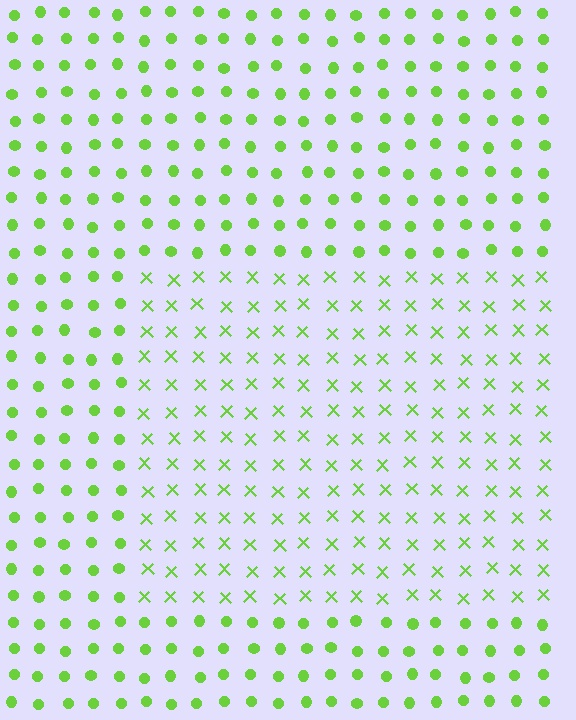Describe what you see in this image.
The image is filled with small lime elements arranged in a uniform grid. A rectangle-shaped region contains X marks, while the surrounding area contains circles. The boundary is defined purely by the change in element shape.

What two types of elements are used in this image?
The image uses X marks inside the rectangle region and circles outside it.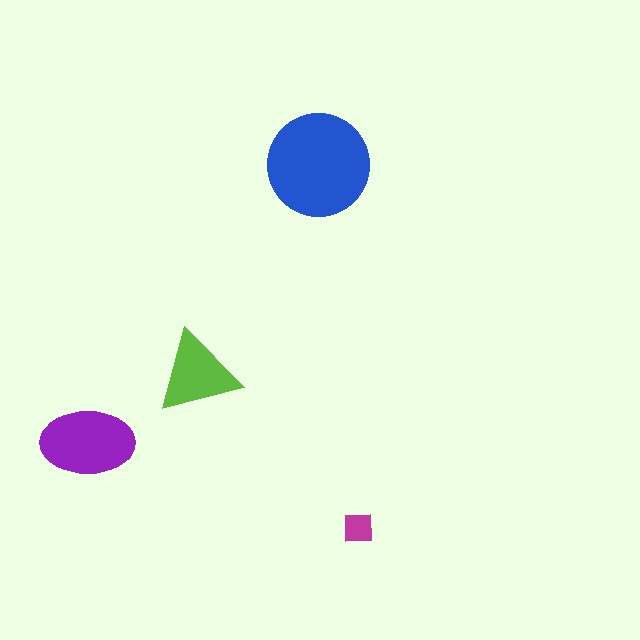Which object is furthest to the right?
The magenta square is rightmost.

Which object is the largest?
The blue circle.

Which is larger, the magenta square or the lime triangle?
The lime triangle.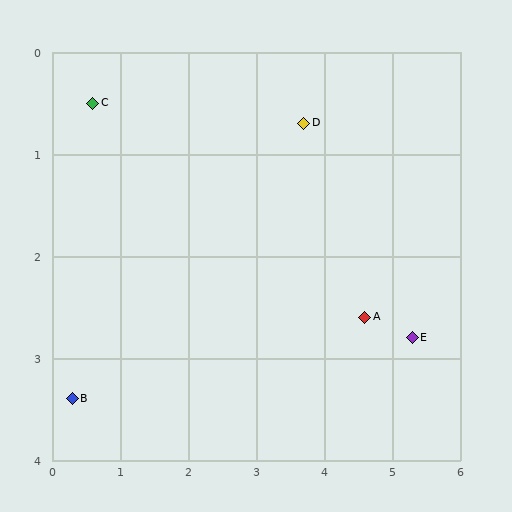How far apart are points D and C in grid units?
Points D and C are about 3.1 grid units apart.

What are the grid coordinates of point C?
Point C is at approximately (0.6, 0.5).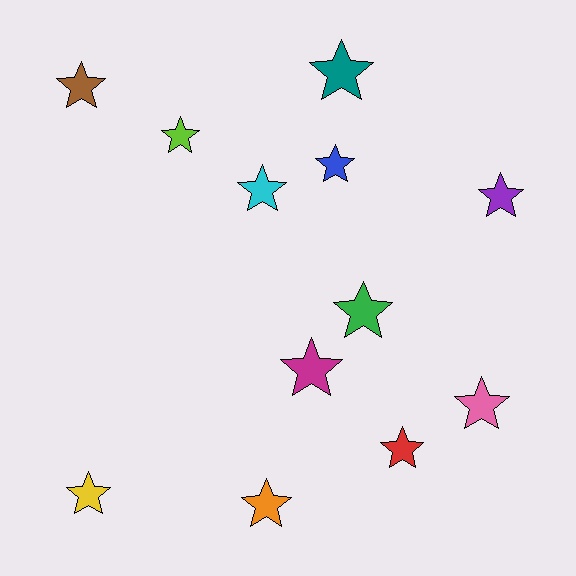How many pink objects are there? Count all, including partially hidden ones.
There is 1 pink object.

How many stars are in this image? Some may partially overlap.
There are 12 stars.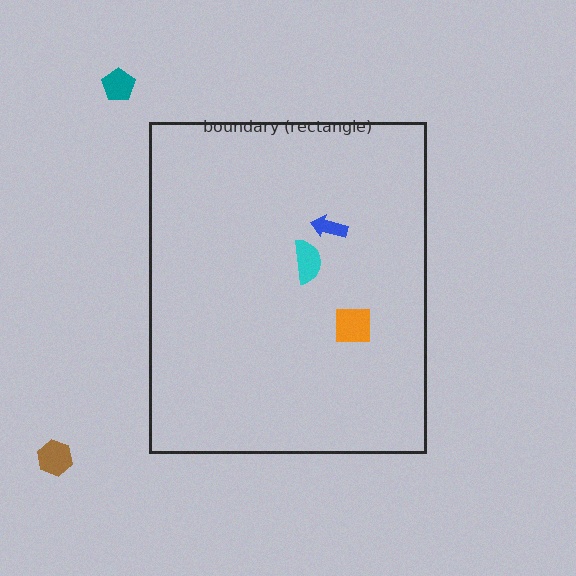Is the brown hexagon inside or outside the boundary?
Outside.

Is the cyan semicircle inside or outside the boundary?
Inside.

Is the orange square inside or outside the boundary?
Inside.